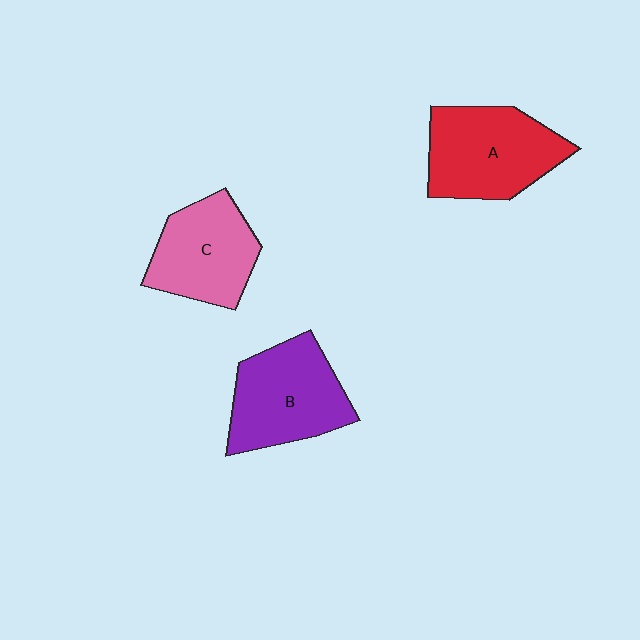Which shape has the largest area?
Shape A (red).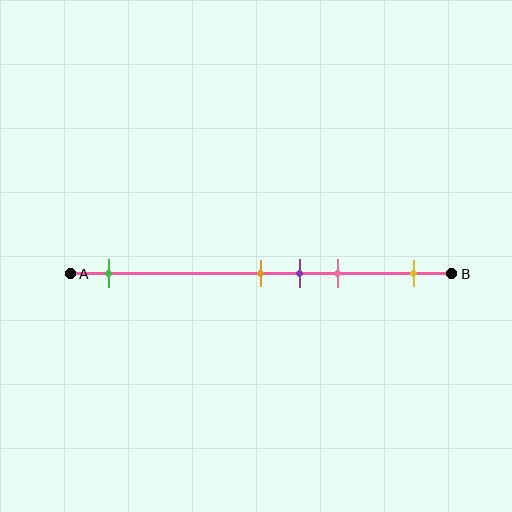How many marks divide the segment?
There are 5 marks dividing the segment.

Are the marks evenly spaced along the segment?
No, the marks are not evenly spaced.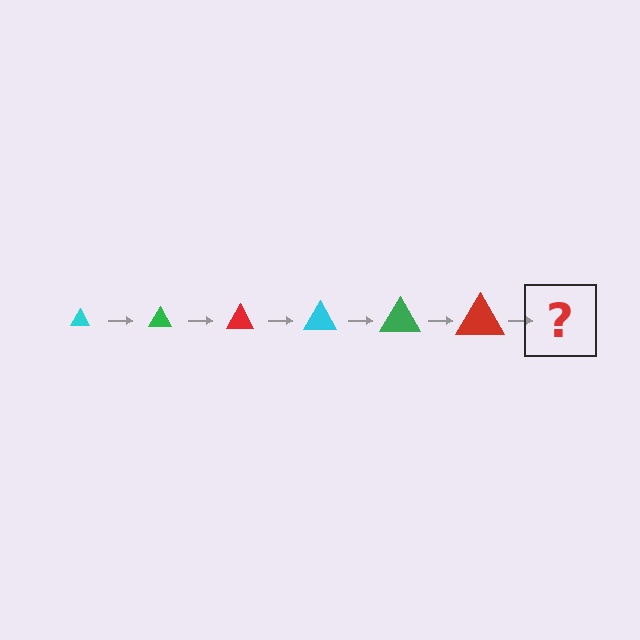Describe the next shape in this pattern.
It should be a cyan triangle, larger than the previous one.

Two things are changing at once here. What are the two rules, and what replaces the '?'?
The two rules are that the triangle grows larger each step and the color cycles through cyan, green, and red. The '?' should be a cyan triangle, larger than the previous one.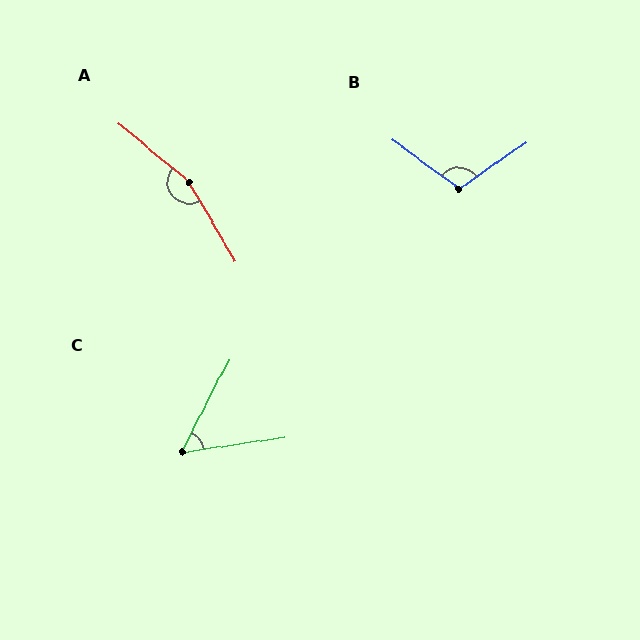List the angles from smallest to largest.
C (54°), B (109°), A (160°).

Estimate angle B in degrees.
Approximately 109 degrees.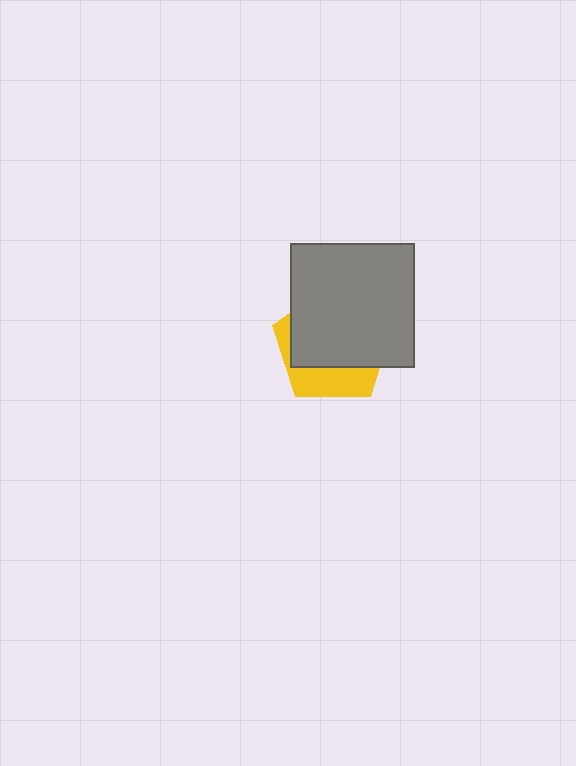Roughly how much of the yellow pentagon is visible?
A small part of it is visible (roughly 32%).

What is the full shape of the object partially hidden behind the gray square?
The partially hidden object is a yellow pentagon.